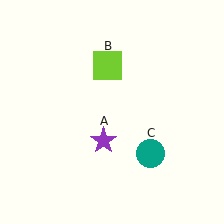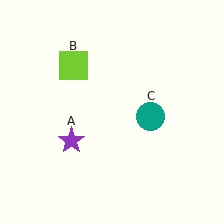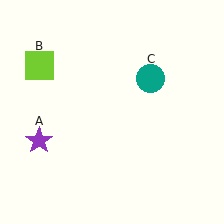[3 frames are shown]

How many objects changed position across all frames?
3 objects changed position: purple star (object A), lime square (object B), teal circle (object C).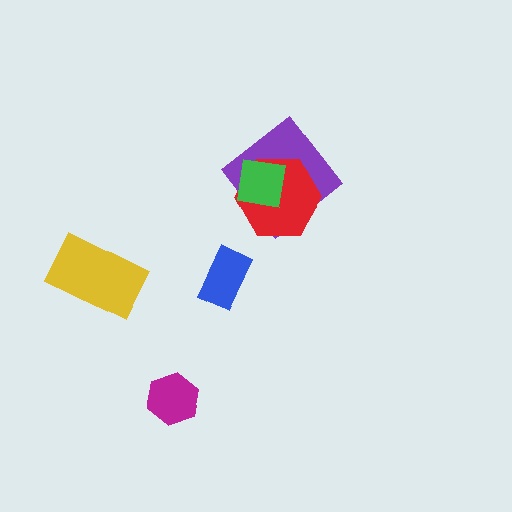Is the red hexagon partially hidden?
Yes, it is partially covered by another shape.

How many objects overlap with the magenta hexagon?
0 objects overlap with the magenta hexagon.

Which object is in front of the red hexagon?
The green square is in front of the red hexagon.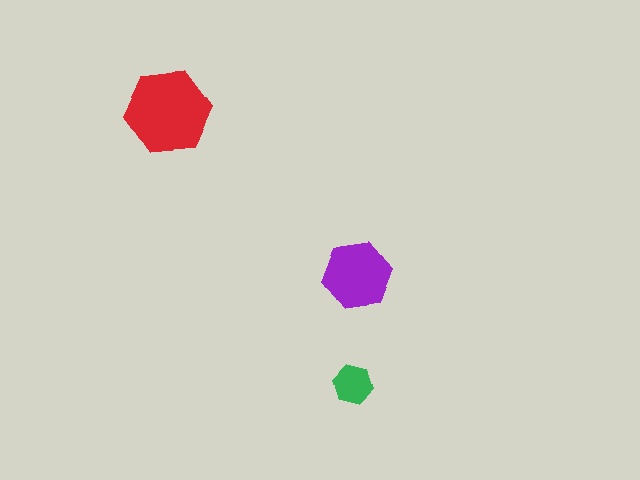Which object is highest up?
The red hexagon is topmost.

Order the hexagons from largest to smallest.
the red one, the purple one, the green one.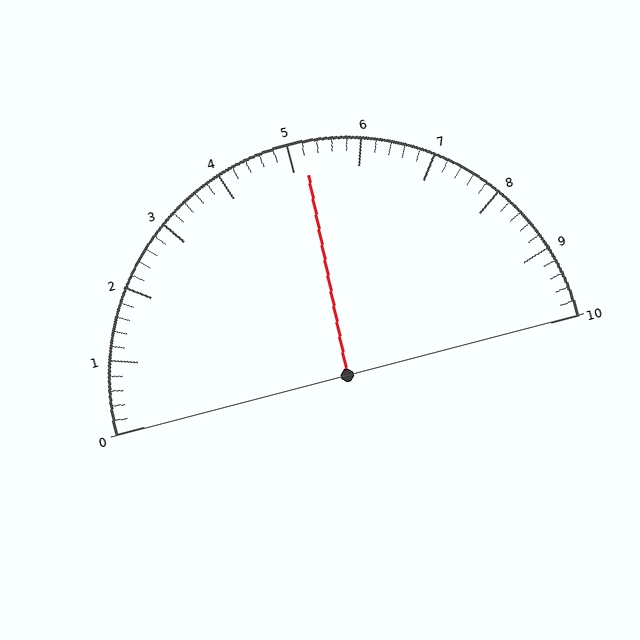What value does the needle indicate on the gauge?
The needle indicates approximately 5.2.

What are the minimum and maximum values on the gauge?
The gauge ranges from 0 to 10.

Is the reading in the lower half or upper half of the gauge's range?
The reading is in the upper half of the range (0 to 10).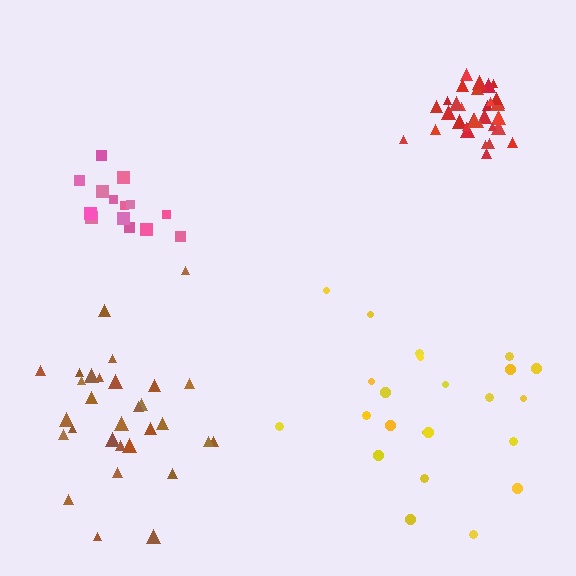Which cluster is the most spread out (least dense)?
Yellow.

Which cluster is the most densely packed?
Red.